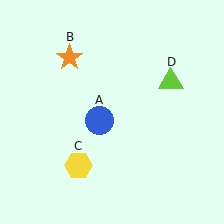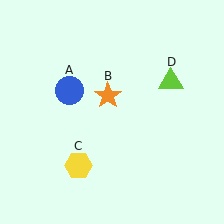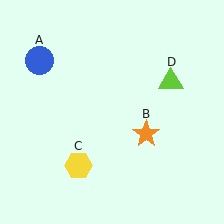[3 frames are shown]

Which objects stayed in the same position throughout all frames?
Yellow hexagon (object C) and lime triangle (object D) remained stationary.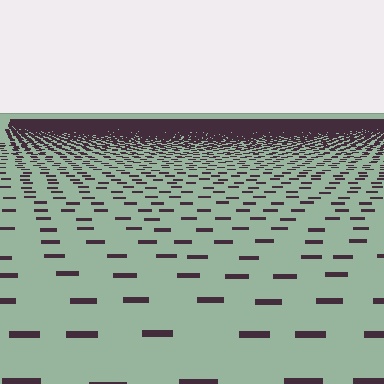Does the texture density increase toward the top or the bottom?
Density increases toward the top.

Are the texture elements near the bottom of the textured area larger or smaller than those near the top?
Larger. Near the bottom, elements are closer to the viewer and appear at a bigger on-screen size.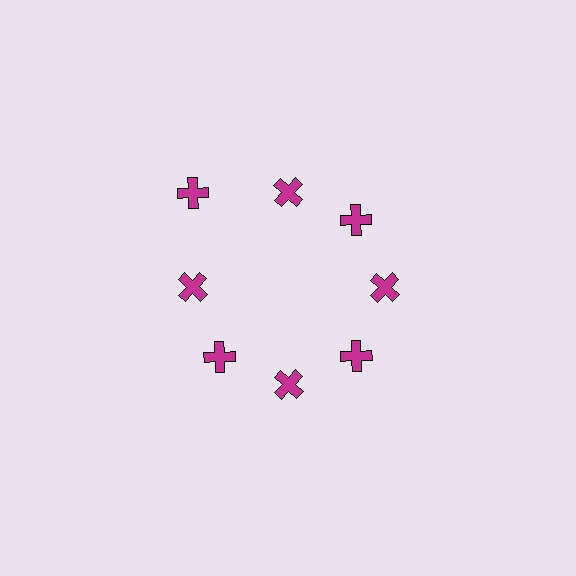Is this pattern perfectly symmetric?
No. The 8 magenta crosses are arranged in a ring, but one element near the 10 o'clock position is pushed outward from the center, breaking the 8-fold rotational symmetry.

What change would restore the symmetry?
The symmetry would be restored by moving it inward, back onto the ring so that all 8 crosses sit at equal angles and equal distance from the center.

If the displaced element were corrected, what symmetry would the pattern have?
It would have 8-fold rotational symmetry — the pattern would map onto itself every 45 degrees.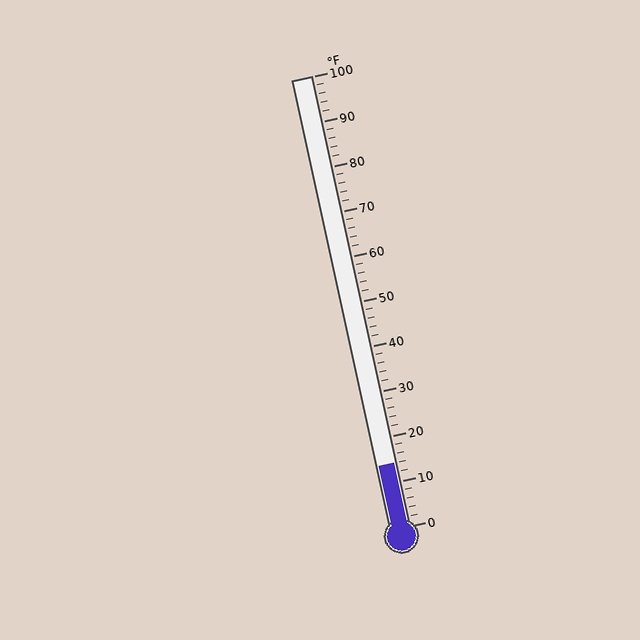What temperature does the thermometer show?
The thermometer shows approximately 14°F.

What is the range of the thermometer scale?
The thermometer scale ranges from 0°F to 100°F.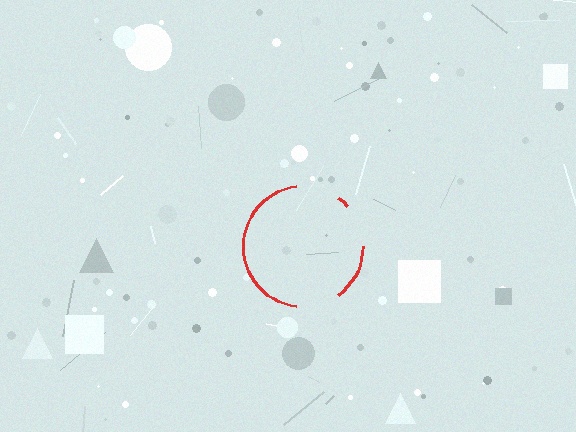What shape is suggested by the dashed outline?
The dashed outline suggests a circle.